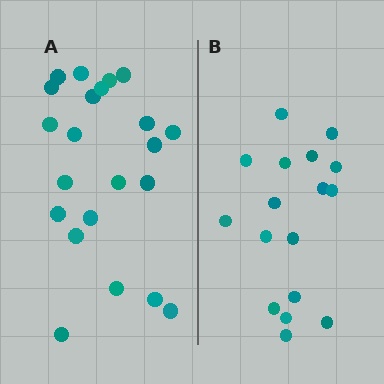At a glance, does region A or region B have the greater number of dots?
Region A (the left region) has more dots.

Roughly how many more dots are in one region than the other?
Region A has about 5 more dots than region B.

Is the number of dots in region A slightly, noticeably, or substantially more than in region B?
Region A has noticeably more, but not dramatically so. The ratio is roughly 1.3 to 1.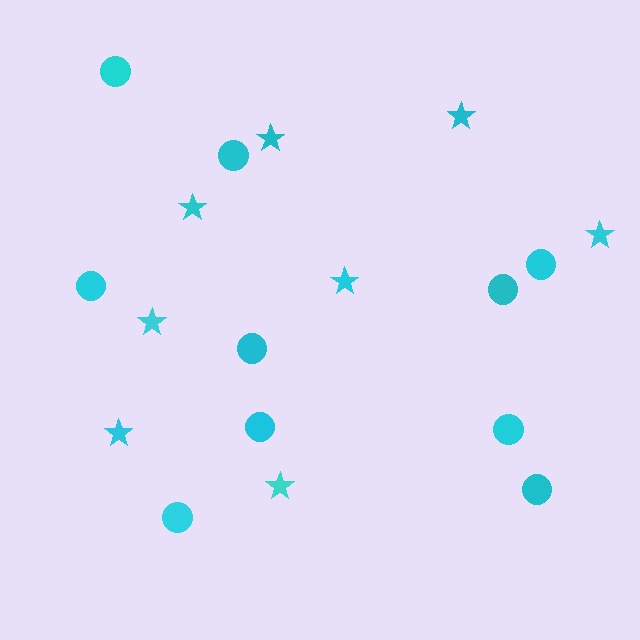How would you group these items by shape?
There are 2 groups: one group of circles (10) and one group of stars (8).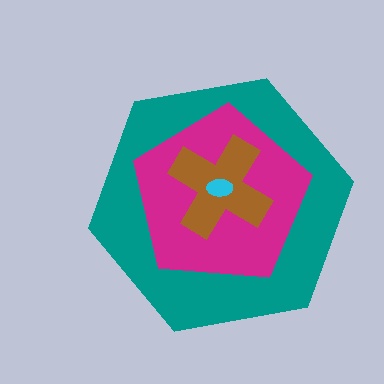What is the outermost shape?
The teal hexagon.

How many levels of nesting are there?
4.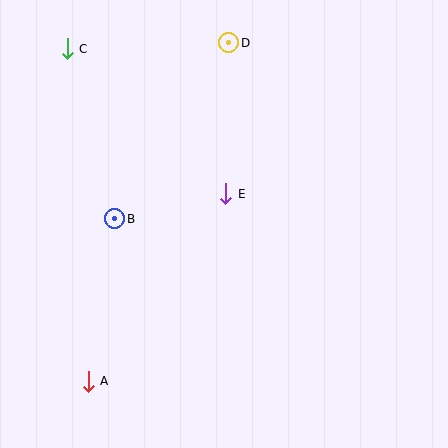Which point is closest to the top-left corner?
Point C is closest to the top-left corner.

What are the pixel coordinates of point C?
Point C is at (67, 49).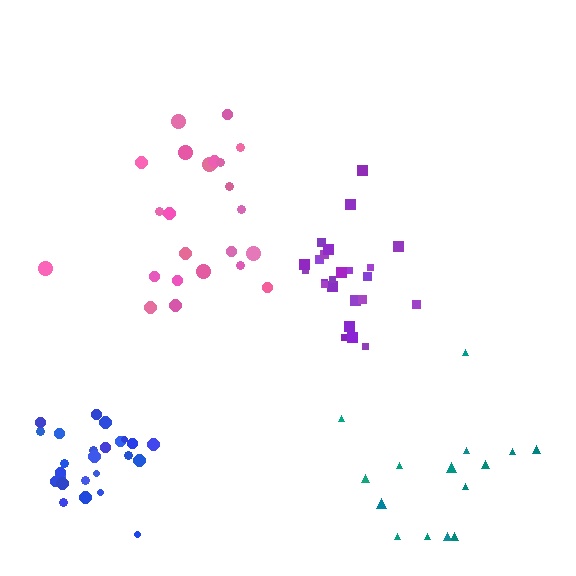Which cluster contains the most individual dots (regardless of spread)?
Blue (25).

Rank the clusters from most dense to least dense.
blue, purple, pink, teal.